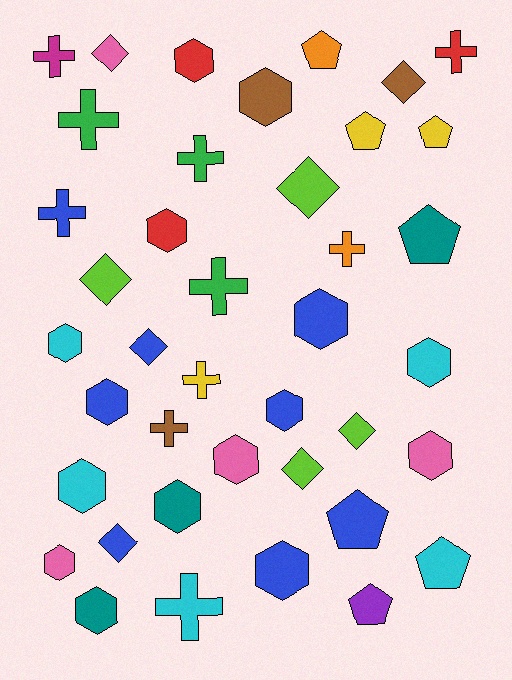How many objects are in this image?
There are 40 objects.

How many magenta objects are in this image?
There is 1 magenta object.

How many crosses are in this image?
There are 10 crosses.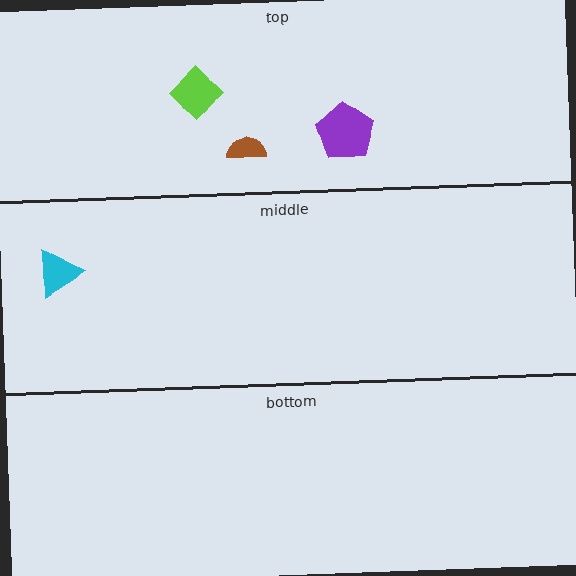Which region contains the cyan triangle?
The middle region.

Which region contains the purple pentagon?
The top region.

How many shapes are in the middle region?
1.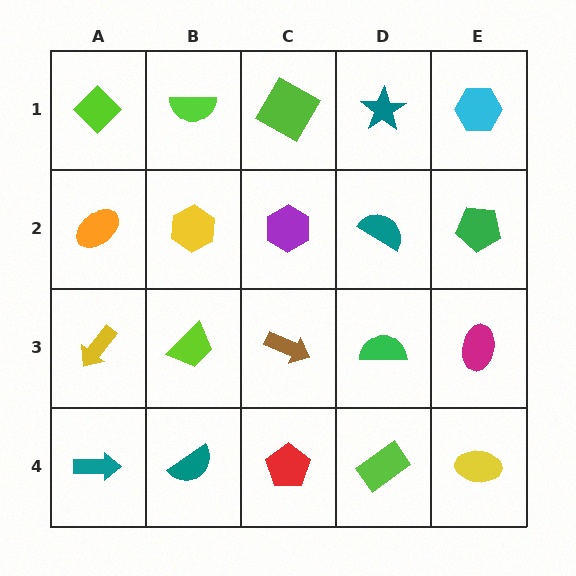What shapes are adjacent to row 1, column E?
A green pentagon (row 2, column E), a teal star (row 1, column D).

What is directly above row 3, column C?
A purple hexagon.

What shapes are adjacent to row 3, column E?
A green pentagon (row 2, column E), a yellow ellipse (row 4, column E), a green semicircle (row 3, column D).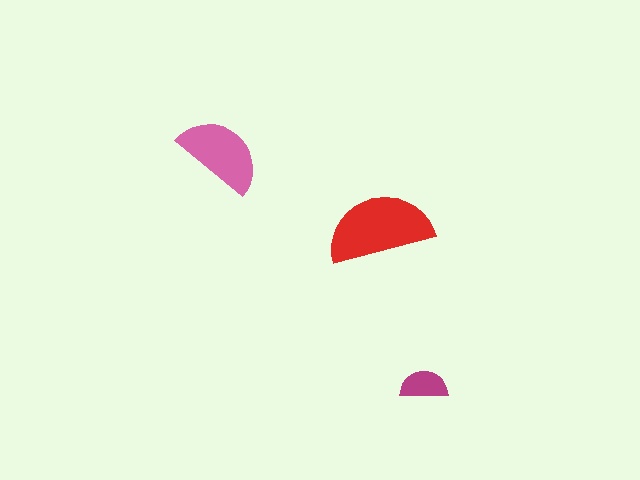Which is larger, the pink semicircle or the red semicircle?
The red one.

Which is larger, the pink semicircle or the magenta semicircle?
The pink one.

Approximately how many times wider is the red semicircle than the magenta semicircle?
About 2 times wider.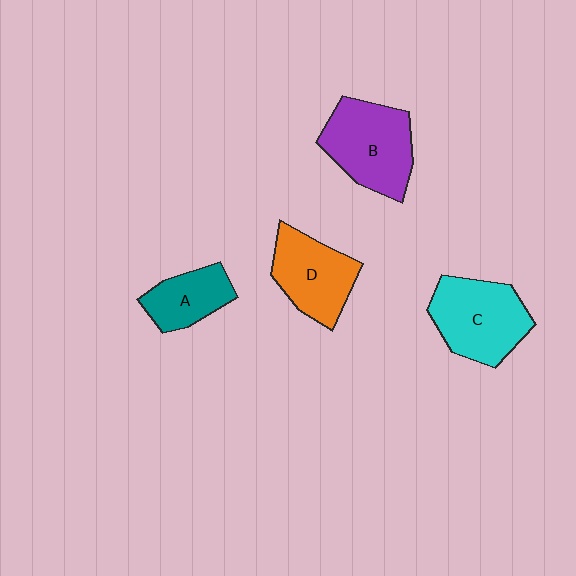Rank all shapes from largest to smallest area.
From largest to smallest: B (purple), C (cyan), D (orange), A (teal).